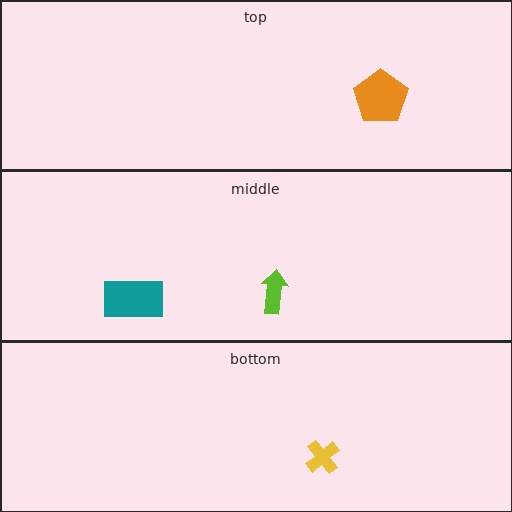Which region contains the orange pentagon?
The top region.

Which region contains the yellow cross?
The bottom region.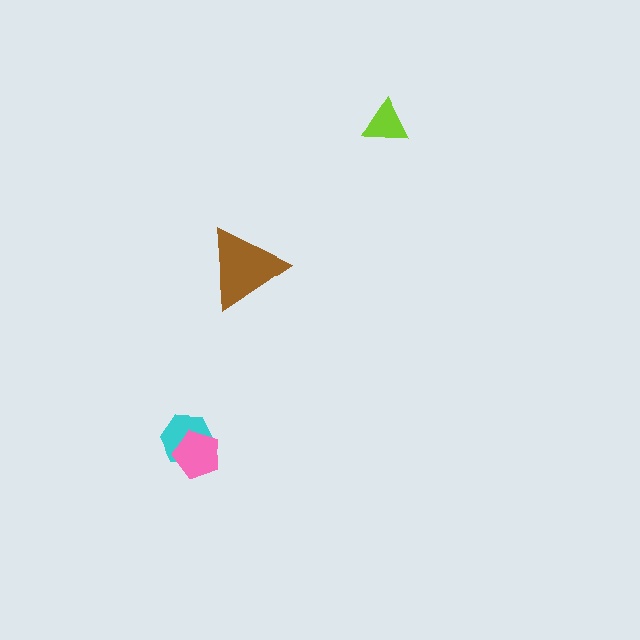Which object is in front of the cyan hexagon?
The pink pentagon is in front of the cyan hexagon.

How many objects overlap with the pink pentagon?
1 object overlaps with the pink pentagon.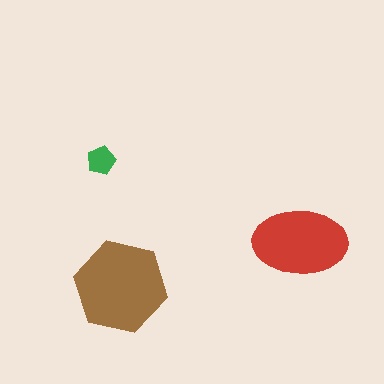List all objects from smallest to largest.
The green pentagon, the red ellipse, the brown hexagon.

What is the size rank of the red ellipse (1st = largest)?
2nd.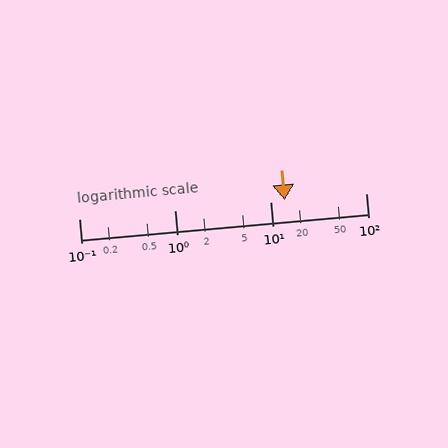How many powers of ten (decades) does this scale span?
The scale spans 3 decades, from 0.1 to 100.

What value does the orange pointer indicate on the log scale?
The pointer indicates approximately 14.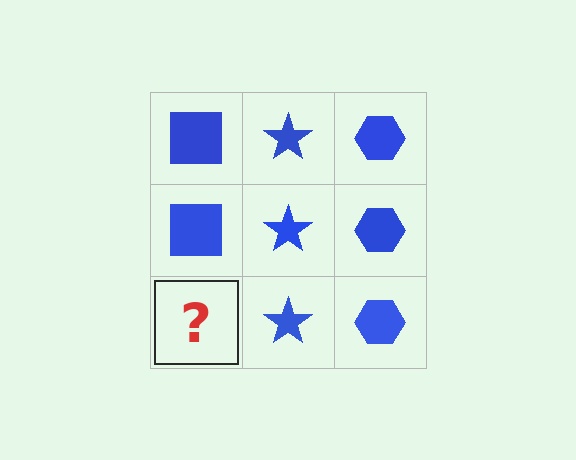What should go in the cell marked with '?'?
The missing cell should contain a blue square.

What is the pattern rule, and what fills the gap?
The rule is that each column has a consistent shape. The gap should be filled with a blue square.